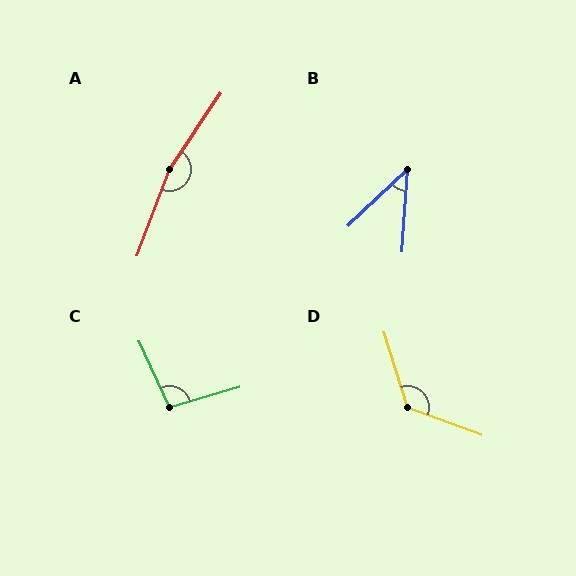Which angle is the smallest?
B, at approximately 42 degrees.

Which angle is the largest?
A, at approximately 167 degrees.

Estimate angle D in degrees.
Approximately 128 degrees.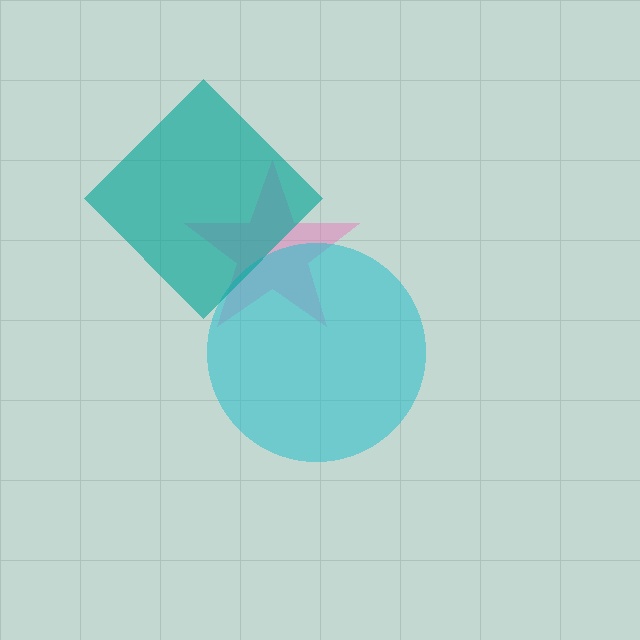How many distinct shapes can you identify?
There are 3 distinct shapes: a pink star, a cyan circle, a teal diamond.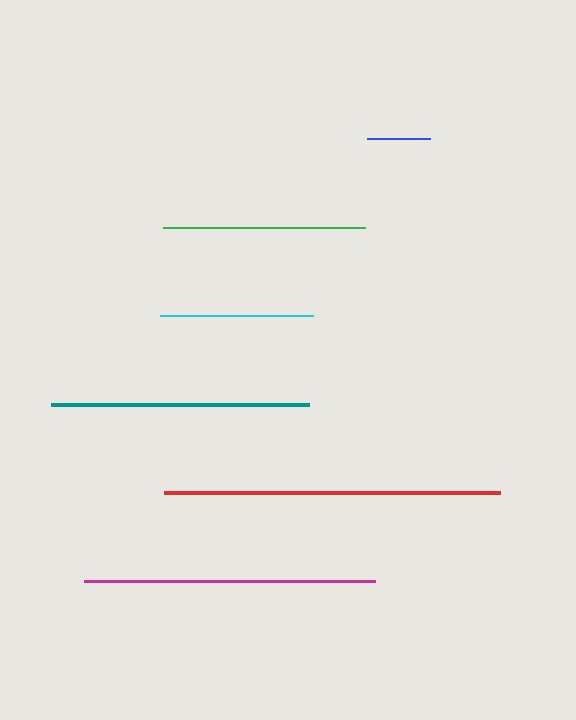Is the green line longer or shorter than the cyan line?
The green line is longer than the cyan line.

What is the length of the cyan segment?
The cyan segment is approximately 153 pixels long.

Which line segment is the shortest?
The blue line is the shortest at approximately 63 pixels.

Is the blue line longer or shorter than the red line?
The red line is longer than the blue line.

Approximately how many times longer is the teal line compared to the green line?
The teal line is approximately 1.3 times the length of the green line.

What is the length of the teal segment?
The teal segment is approximately 258 pixels long.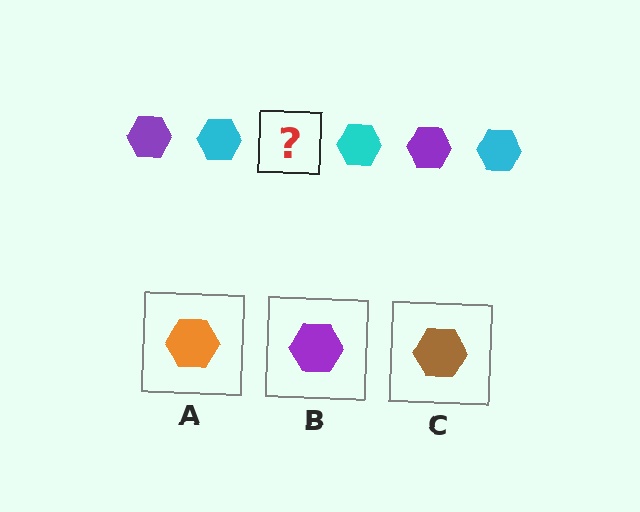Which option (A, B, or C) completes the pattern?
B.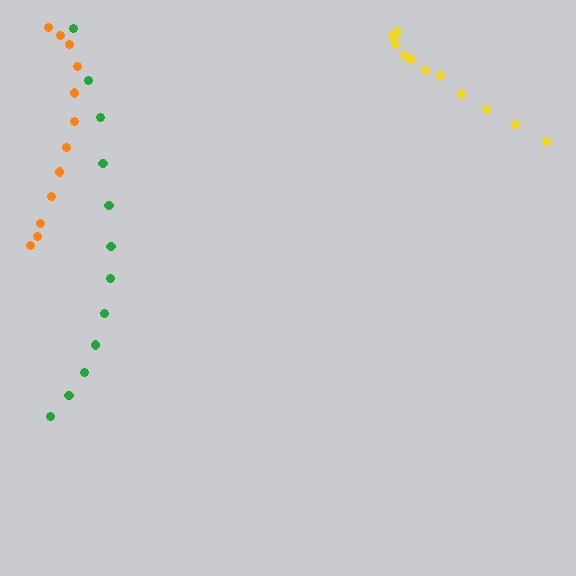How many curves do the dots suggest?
There are 3 distinct paths.